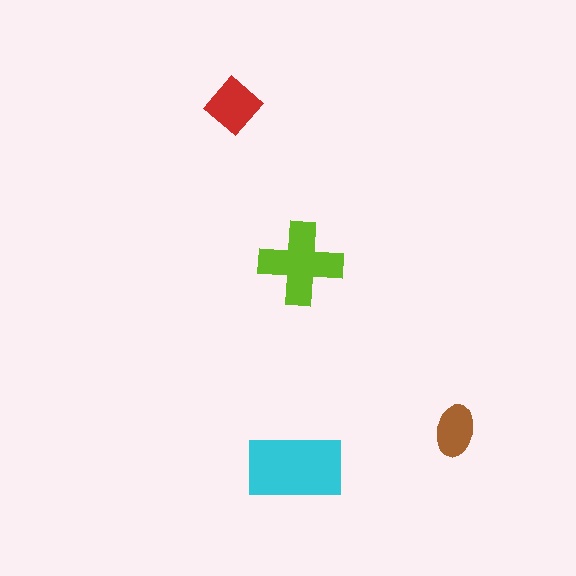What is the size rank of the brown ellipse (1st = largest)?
4th.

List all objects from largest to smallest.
The cyan rectangle, the lime cross, the red diamond, the brown ellipse.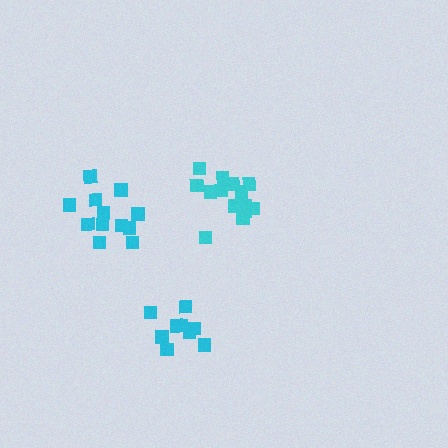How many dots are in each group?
Group 1: 12 dots, Group 2: 15 dots, Group 3: 10 dots (37 total).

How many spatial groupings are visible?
There are 3 spatial groupings.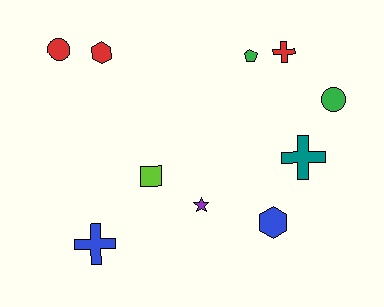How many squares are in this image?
There is 1 square.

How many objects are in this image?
There are 10 objects.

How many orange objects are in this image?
There are no orange objects.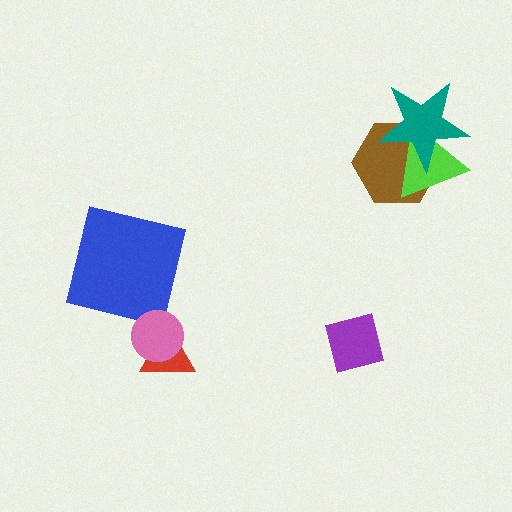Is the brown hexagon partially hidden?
Yes, it is partially covered by another shape.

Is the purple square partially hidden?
No, no other shape covers it.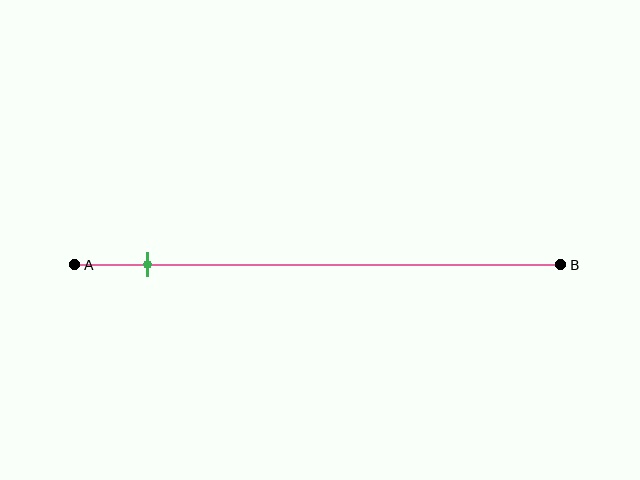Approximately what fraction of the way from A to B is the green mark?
The green mark is approximately 15% of the way from A to B.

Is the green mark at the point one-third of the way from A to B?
No, the mark is at about 15% from A, not at the 33% one-third point.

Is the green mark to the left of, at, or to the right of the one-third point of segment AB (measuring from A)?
The green mark is to the left of the one-third point of segment AB.